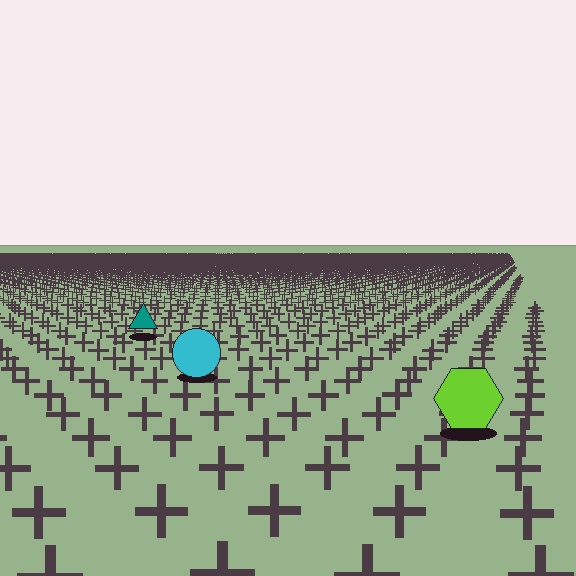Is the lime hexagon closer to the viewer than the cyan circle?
Yes. The lime hexagon is closer — you can tell from the texture gradient: the ground texture is coarser near it.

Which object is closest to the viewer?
The lime hexagon is closest. The texture marks near it are larger and more spread out.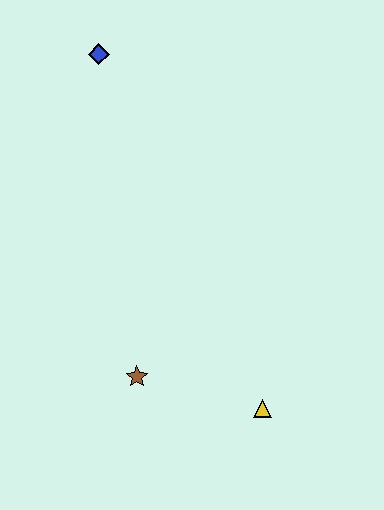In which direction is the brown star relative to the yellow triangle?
The brown star is to the left of the yellow triangle.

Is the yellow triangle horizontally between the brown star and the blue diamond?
No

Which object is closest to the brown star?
The yellow triangle is closest to the brown star.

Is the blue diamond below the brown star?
No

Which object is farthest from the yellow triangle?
The blue diamond is farthest from the yellow triangle.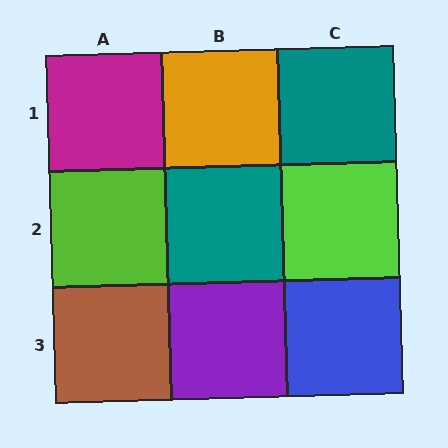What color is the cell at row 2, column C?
Lime.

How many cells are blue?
1 cell is blue.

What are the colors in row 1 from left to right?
Magenta, orange, teal.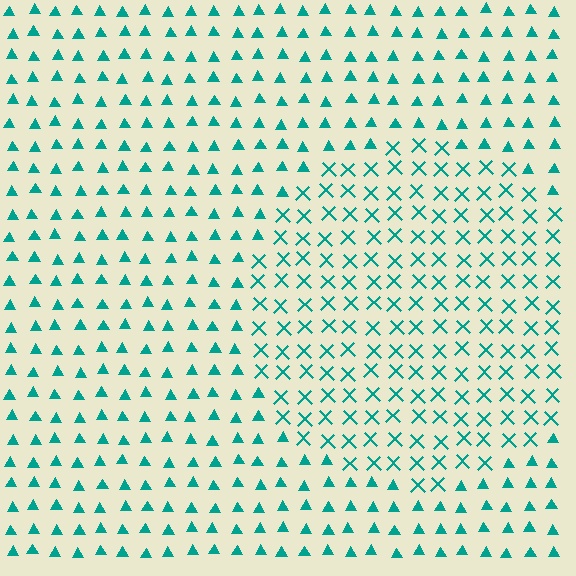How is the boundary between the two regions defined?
The boundary is defined by a change in element shape: X marks inside vs. triangles outside. All elements share the same color and spacing.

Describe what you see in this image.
The image is filled with small teal elements arranged in a uniform grid. A circle-shaped region contains X marks, while the surrounding area contains triangles. The boundary is defined purely by the change in element shape.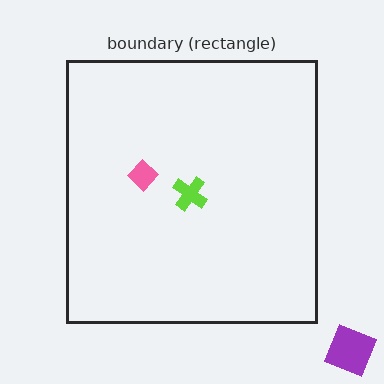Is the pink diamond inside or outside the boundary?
Inside.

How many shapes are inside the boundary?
2 inside, 1 outside.